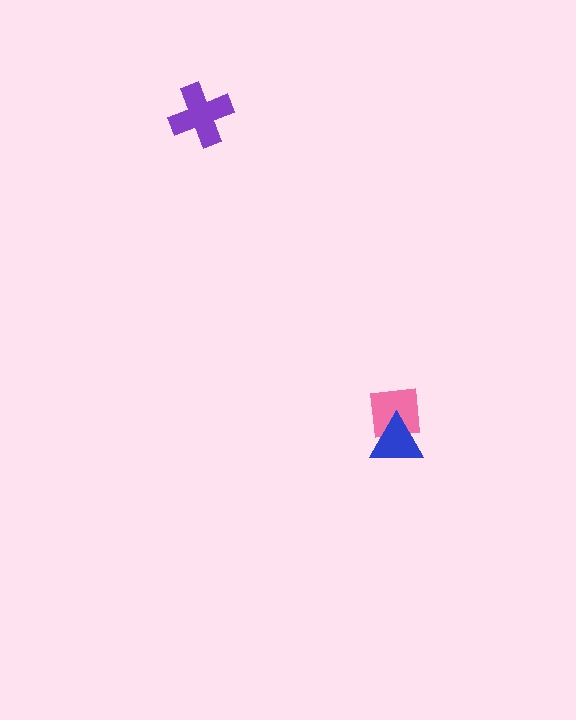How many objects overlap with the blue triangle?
1 object overlaps with the blue triangle.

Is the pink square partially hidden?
Yes, it is partially covered by another shape.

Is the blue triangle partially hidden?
No, no other shape covers it.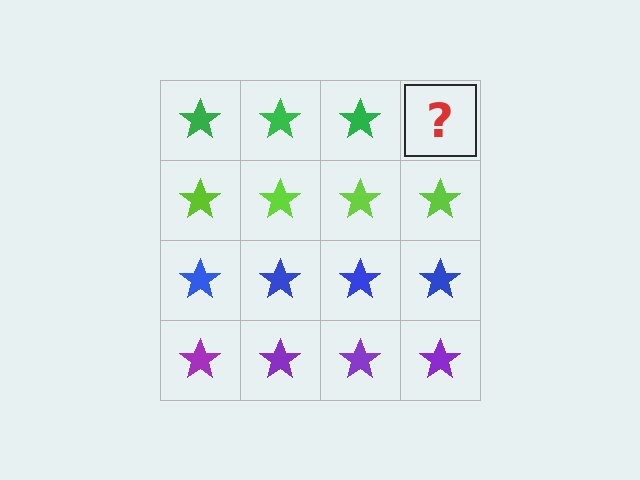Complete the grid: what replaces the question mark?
The question mark should be replaced with a green star.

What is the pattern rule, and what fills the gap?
The rule is that each row has a consistent color. The gap should be filled with a green star.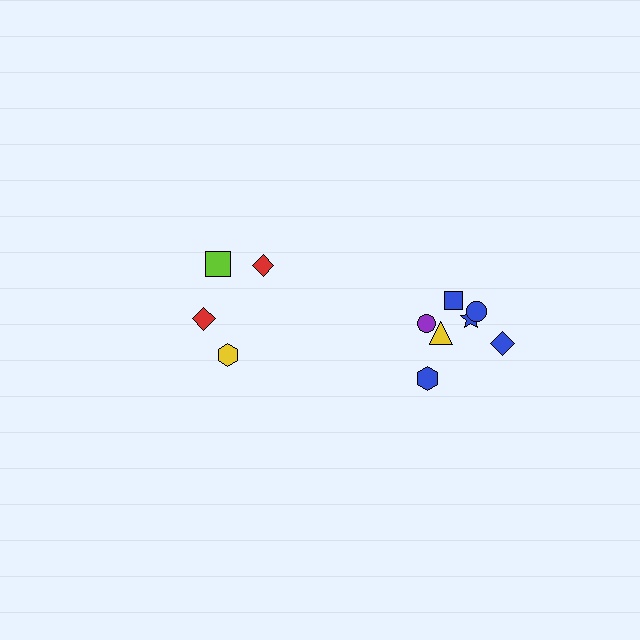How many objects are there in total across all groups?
There are 11 objects.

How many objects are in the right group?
There are 7 objects.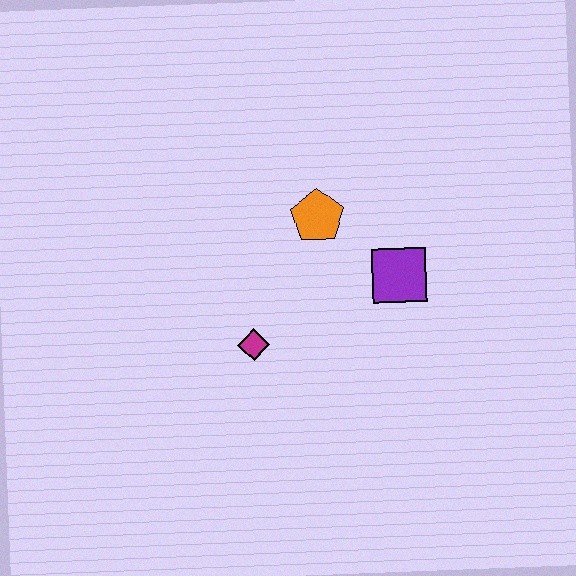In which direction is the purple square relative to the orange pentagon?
The purple square is to the right of the orange pentagon.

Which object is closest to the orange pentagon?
The purple square is closest to the orange pentagon.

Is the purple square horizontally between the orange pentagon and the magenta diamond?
No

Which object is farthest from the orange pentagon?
The magenta diamond is farthest from the orange pentagon.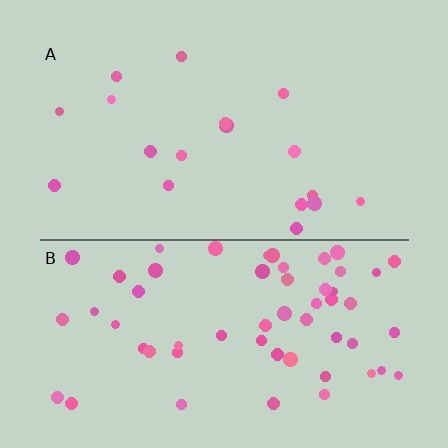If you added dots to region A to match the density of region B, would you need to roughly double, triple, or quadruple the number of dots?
Approximately triple.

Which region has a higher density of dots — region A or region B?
B (the bottom).